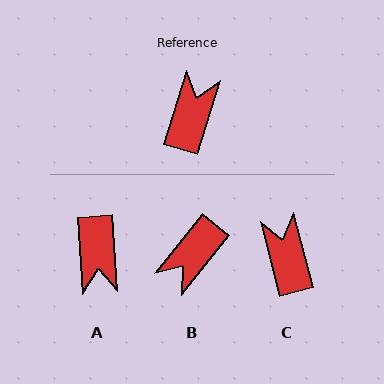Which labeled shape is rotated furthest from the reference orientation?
A, about 159 degrees away.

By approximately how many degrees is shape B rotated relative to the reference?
Approximately 158 degrees counter-clockwise.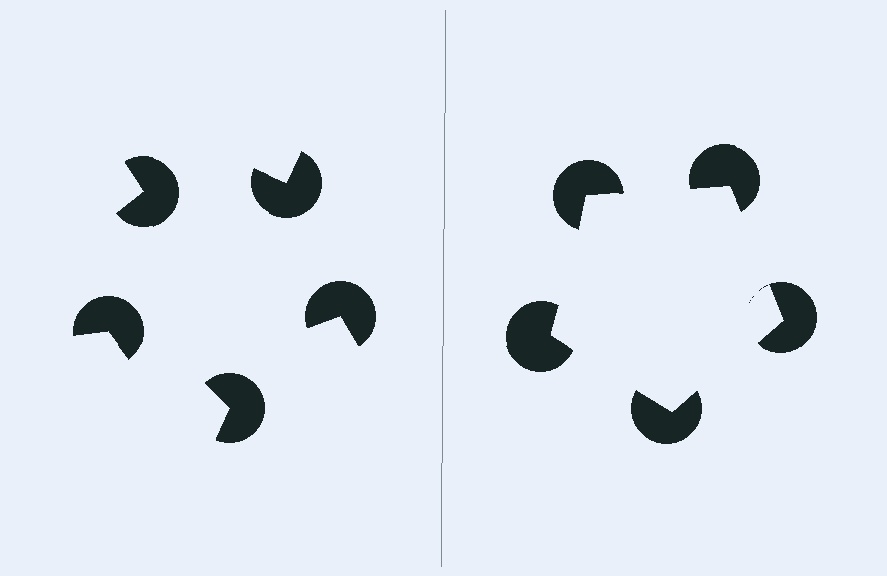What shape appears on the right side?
An illusory pentagon.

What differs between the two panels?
The pac-man discs are positioned identically on both sides; only the wedge orientations differ. On the right they align to a pentagon; on the left they are misaligned.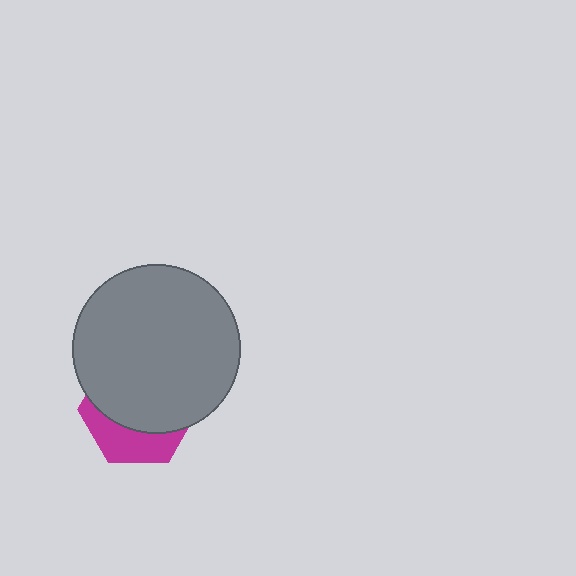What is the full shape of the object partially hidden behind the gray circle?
The partially hidden object is a magenta hexagon.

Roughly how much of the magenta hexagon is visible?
A small part of it is visible (roughly 34%).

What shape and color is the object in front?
The object in front is a gray circle.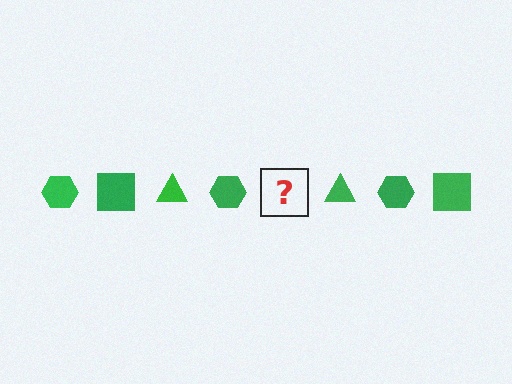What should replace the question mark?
The question mark should be replaced with a green square.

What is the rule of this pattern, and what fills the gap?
The rule is that the pattern cycles through hexagon, square, triangle shapes in green. The gap should be filled with a green square.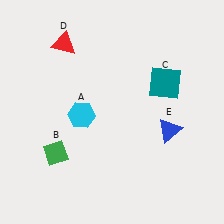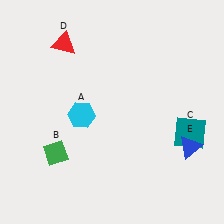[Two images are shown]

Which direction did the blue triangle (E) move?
The blue triangle (E) moved right.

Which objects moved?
The objects that moved are: the teal square (C), the blue triangle (E).